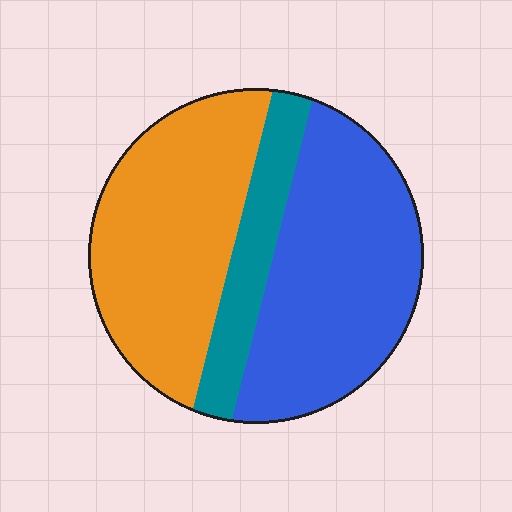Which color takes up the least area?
Teal, at roughly 15%.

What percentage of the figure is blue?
Blue takes up between a third and a half of the figure.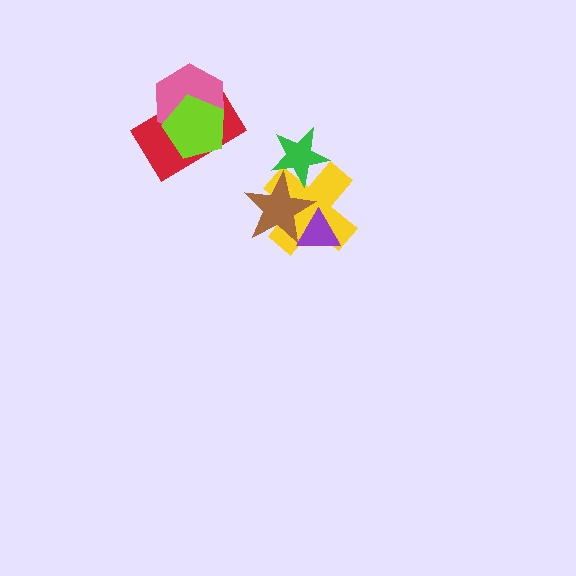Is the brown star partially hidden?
No, no other shape covers it.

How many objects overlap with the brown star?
3 objects overlap with the brown star.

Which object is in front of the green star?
The brown star is in front of the green star.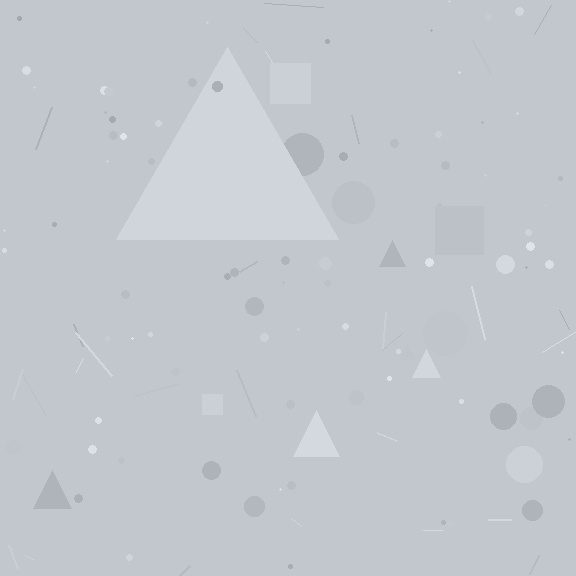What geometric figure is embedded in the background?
A triangle is embedded in the background.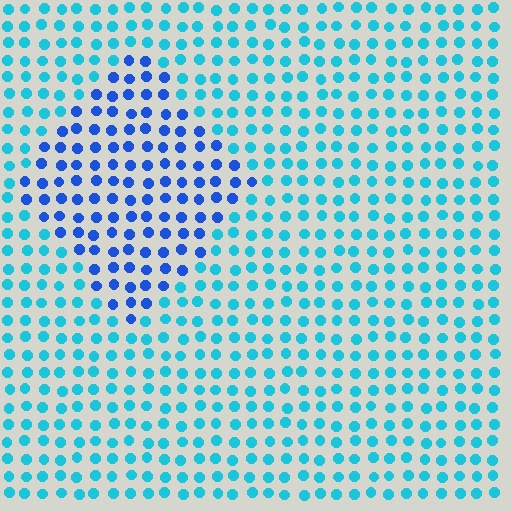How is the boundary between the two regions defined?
The boundary is defined purely by a slight shift in hue (about 37 degrees). Spacing, size, and orientation are identical on both sides.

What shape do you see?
I see a diamond.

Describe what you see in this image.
The image is filled with small cyan elements in a uniform arrangement. A diamond-shaped region is visible where the elements are tinted to a slightly different hue, forming a subtle color boundary.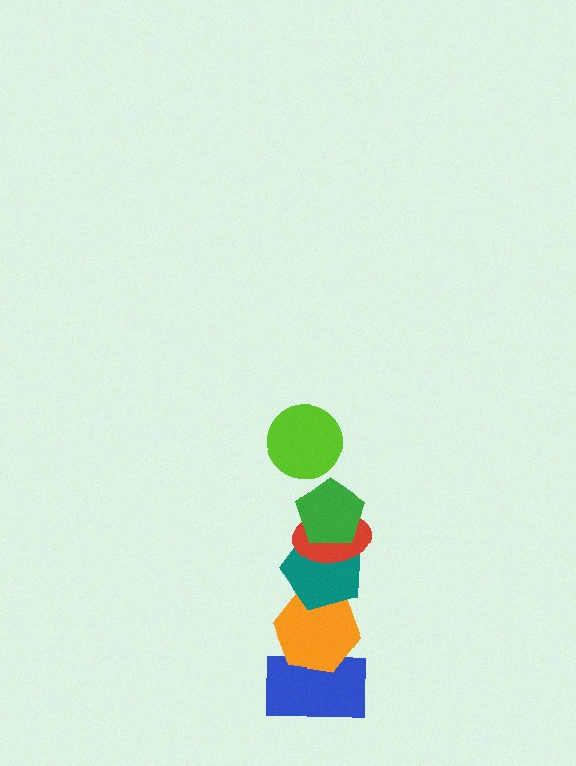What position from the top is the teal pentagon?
The teal pentagon is 4th from the top.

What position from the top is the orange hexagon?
The orange hexagon is 5th from the top.